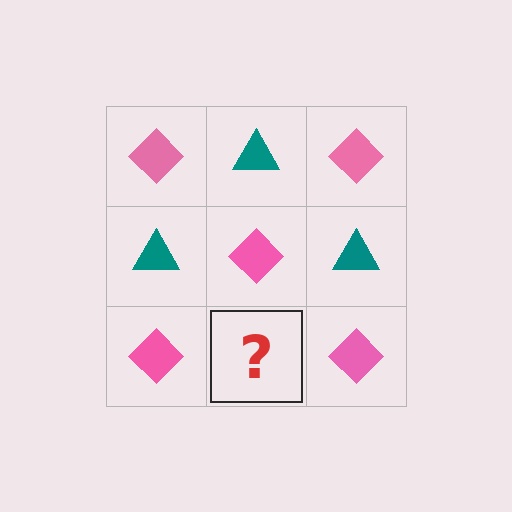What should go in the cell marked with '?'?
The missing cell should contain a teal triangle.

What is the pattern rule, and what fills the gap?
The rule is that it alternates pink diamond and teal triangle in a checkerboard pattern. The gap should be filled with a teal triangle.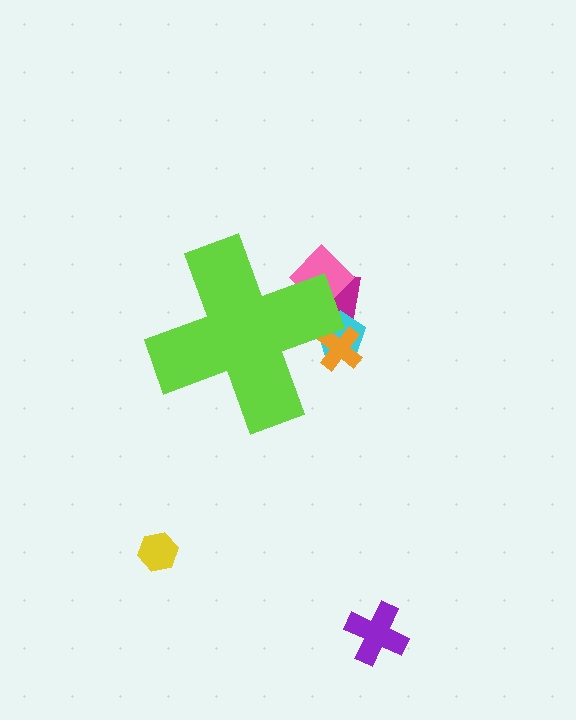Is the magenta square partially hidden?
Yes, the magenta square is partially hidden behind the lime cross.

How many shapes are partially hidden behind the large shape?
4 shapes are partially hidden.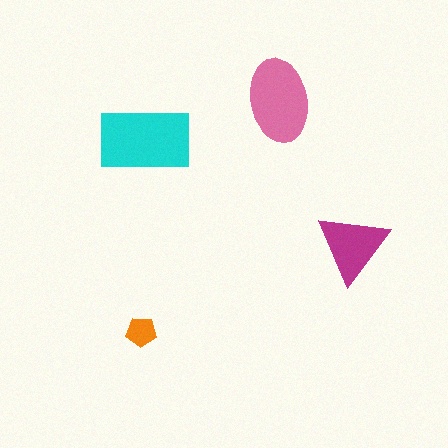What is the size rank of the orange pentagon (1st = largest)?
4th.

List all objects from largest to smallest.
The cyan rectangle, the pink ellipse, the magenta triangle, the orange pentagon.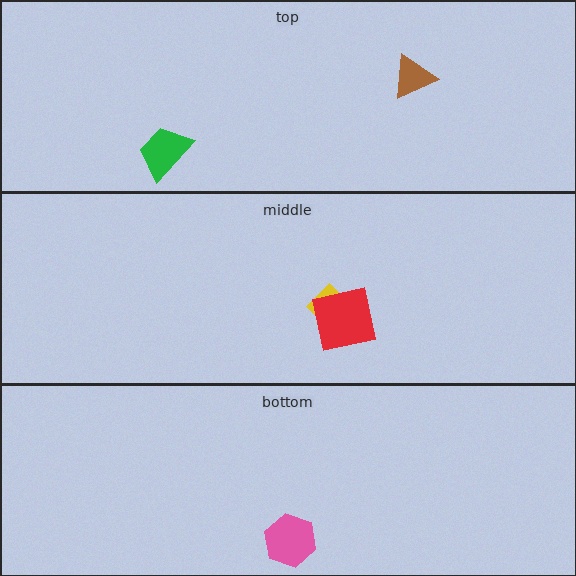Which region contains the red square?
The middle region.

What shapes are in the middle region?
The yellow diamond, the red square.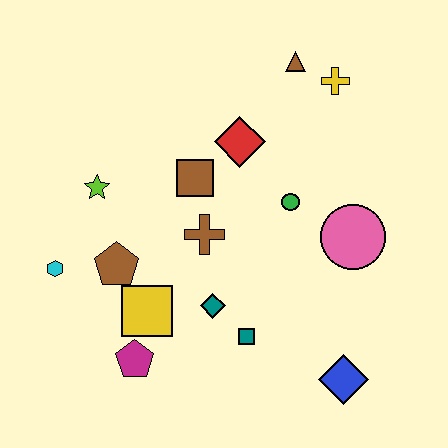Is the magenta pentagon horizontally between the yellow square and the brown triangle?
No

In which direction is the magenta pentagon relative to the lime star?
The magenta pentagon is below the lime star.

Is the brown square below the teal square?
No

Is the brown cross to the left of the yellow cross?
Yes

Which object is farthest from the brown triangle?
The magenta pentagon is farthest from the brown triangle.